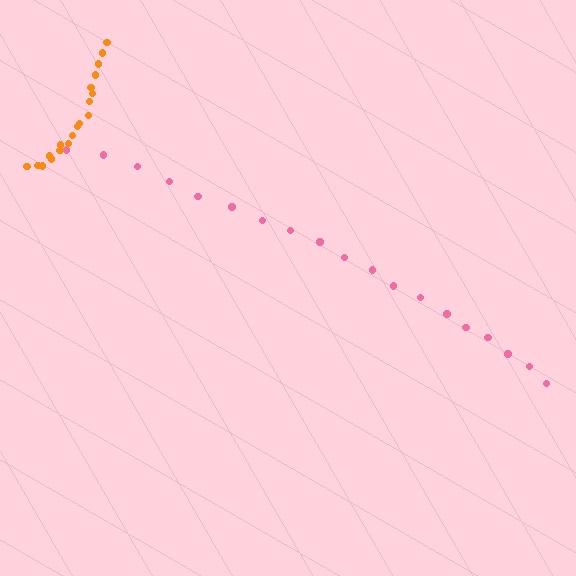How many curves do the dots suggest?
There are 2 distinct paths.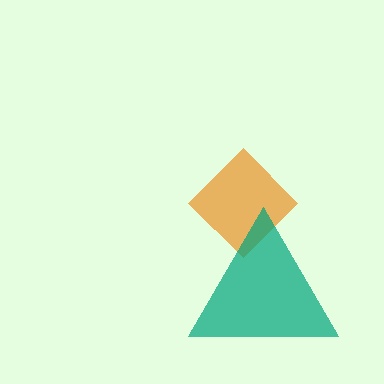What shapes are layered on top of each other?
The layered shapes are: an orange diamond, a teal triangle.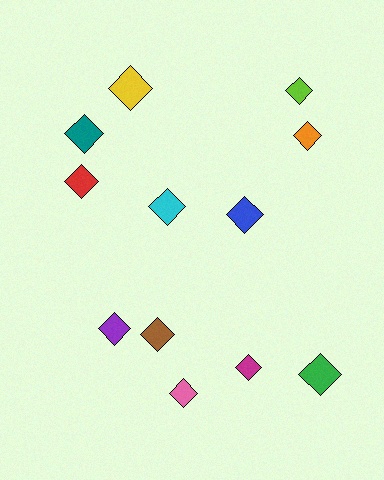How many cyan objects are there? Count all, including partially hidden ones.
There is 1 cyan object.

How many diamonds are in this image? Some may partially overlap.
There are 12 diamonds.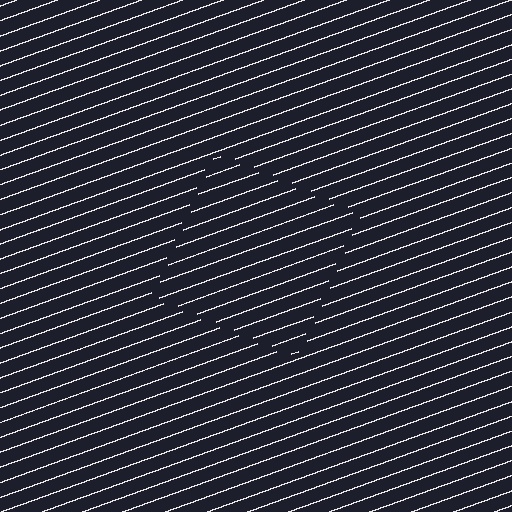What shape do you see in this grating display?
An illusory square. The interior of the shape contains the same grating, shifted by half a period — the contour is defined by the phase discontinuity where line-ends from the inner and outer gratings abut.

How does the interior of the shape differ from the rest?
The interior of the shape contains the same grating, shifted by half a period — the contour is defined by the phase discontinuity where line-ends from the inner and outer gratings abut.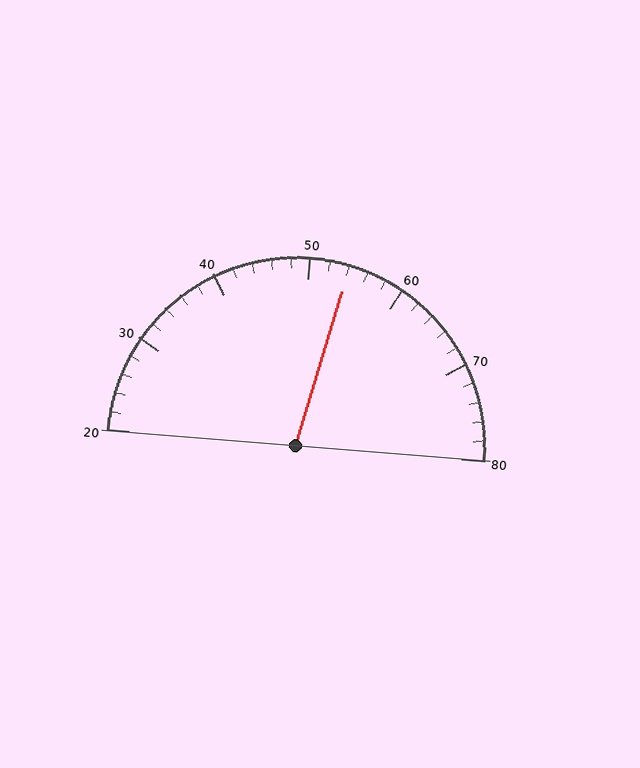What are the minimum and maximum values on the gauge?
The gauge ranges from 20 to 80.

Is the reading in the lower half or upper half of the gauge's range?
The reading is in the upper half of the range (20 to 80).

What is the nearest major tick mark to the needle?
The nearest major tick mark is 50.